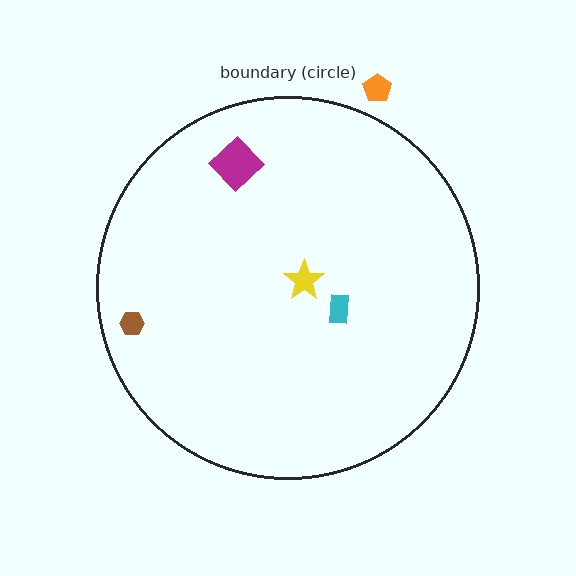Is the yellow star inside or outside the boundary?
Inside.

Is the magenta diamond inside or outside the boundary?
Inside.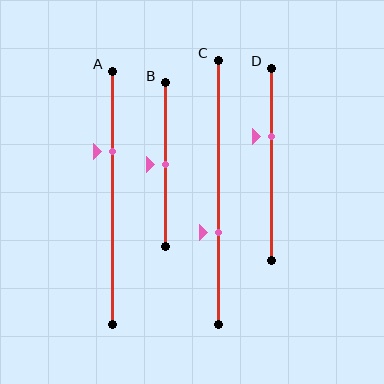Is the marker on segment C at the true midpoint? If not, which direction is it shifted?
No, the marker on segment C is shifted downward by about 15% of the segment length.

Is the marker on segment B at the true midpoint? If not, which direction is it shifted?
Yes, the marker on segment B is at the true midpoint.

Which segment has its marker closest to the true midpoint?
Segment B has its marker closest to the true midpoint.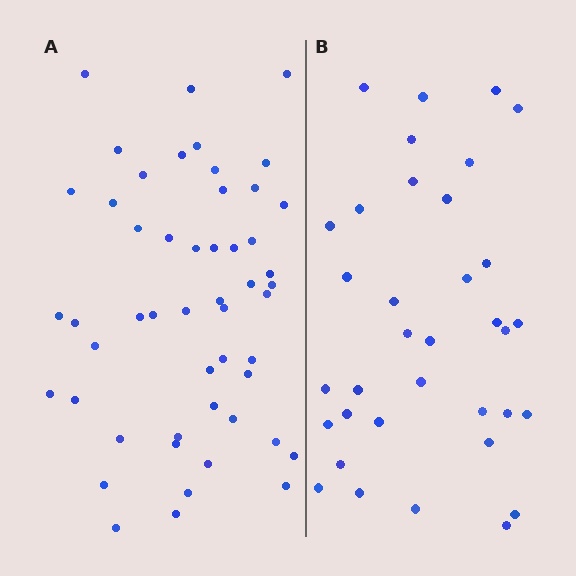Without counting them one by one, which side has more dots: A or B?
Region A (the left region) has more dots.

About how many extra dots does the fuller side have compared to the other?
Region A has approximately 15 more dots than region B.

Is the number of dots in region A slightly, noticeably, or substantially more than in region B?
Region A has substantially more. The ratio is roughly 1.5 to 1.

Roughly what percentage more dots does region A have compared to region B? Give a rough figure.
About 45% more.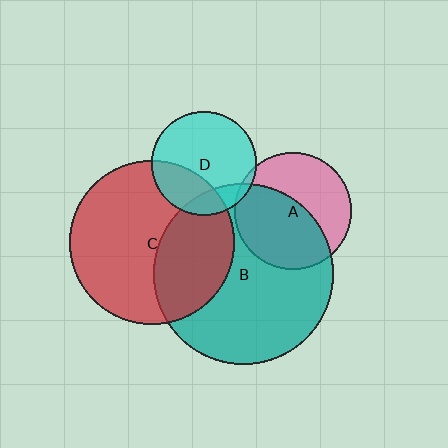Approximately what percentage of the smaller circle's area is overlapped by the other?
Approximately 35%.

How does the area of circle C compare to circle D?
Approximately 2.5 times.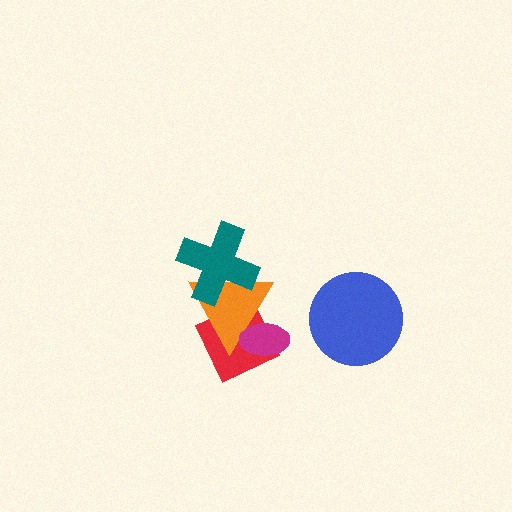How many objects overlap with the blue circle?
0 objects overlap with the blue circle.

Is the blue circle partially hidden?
No, no other shape covers it.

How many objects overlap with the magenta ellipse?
2 objects overlap with the magenta ellipse.